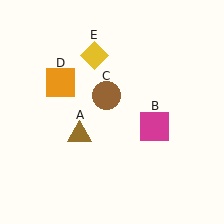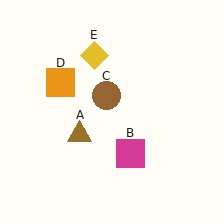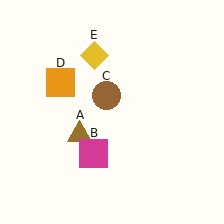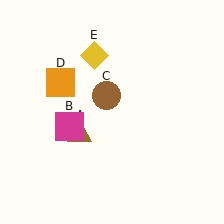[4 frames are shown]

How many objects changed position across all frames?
1 object changed position: magenta square (object B).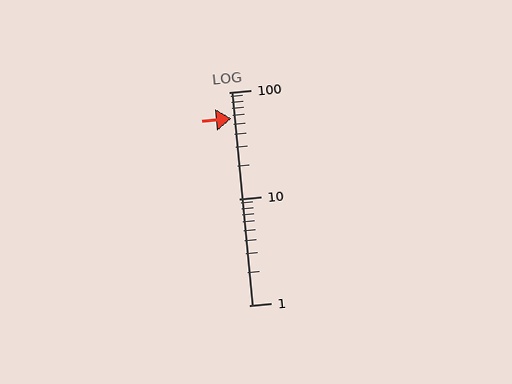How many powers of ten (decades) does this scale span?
The scale spans 2 decades, from 1 to 100.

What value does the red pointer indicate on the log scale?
The pointer indicates approximately 56.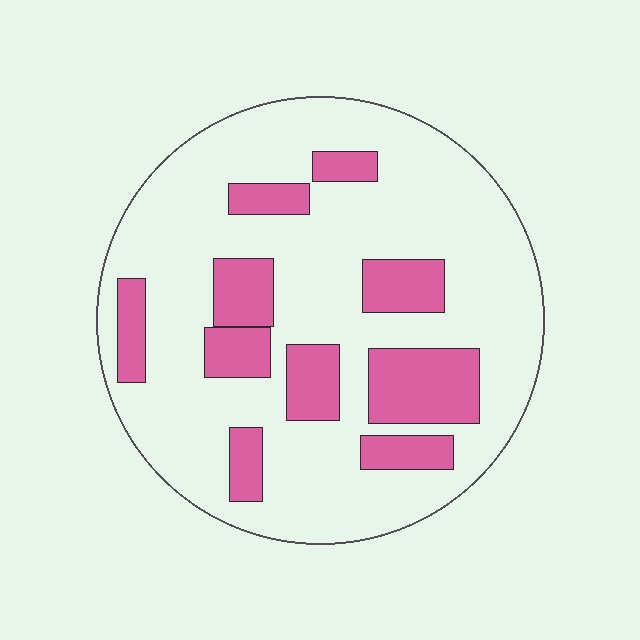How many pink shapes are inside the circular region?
10.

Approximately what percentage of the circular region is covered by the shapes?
Approximately 25%.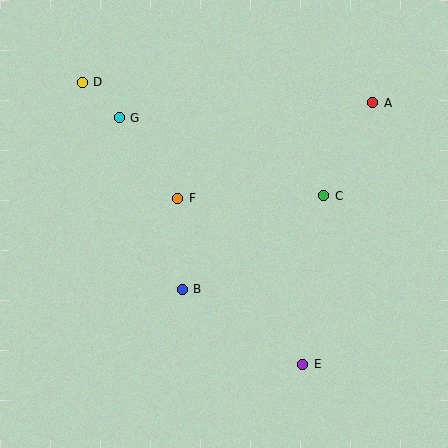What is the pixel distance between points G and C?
The distance between G and C is 219 pixels.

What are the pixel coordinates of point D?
Point D is at (82, 82).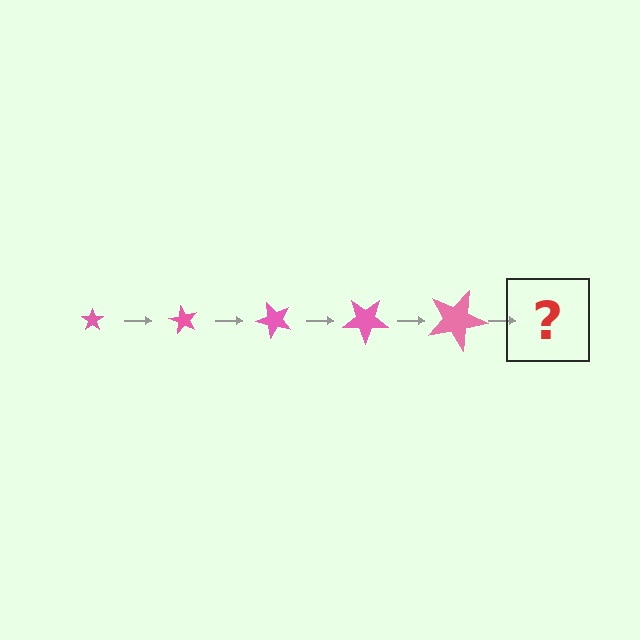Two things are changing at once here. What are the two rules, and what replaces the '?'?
The two rules are that the star grows larger each step and it rotates 60 degrees each step. The '?' should be a star, larger than the previous one and rotated 300 degrees from the start.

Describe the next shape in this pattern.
It should be a star, larger than the previous one and rotated 300 degrees from the start.